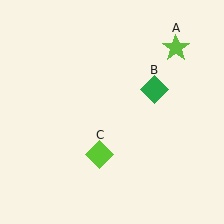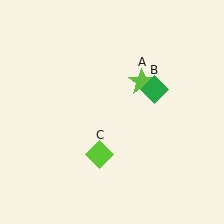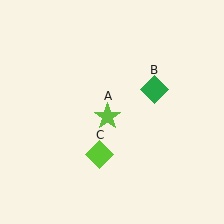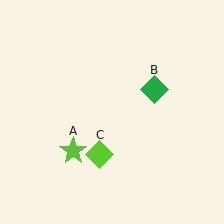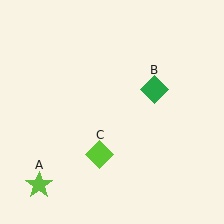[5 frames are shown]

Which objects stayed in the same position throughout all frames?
Green diamond (object B) and lime diamond (object C) remained stationary.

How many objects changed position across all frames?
1 object changed position: lime star (object A).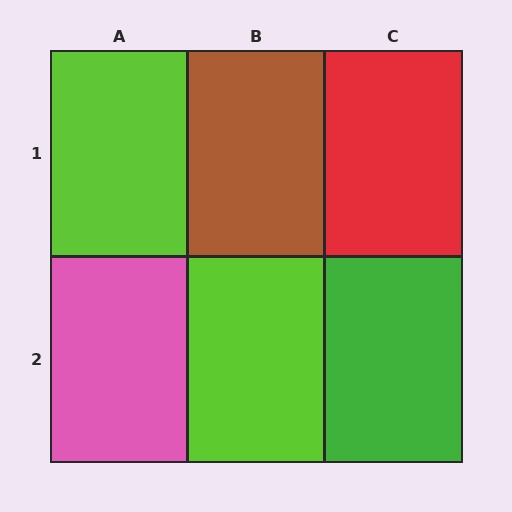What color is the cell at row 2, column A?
Pink.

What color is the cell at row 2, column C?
Green.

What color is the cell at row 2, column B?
Lime.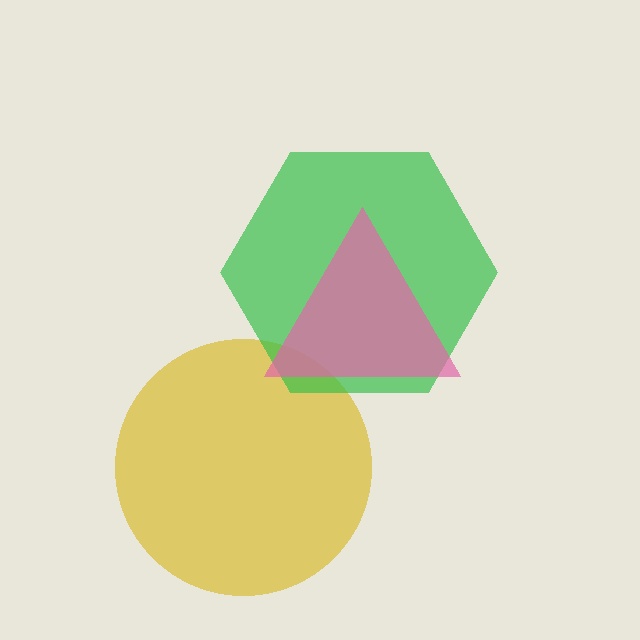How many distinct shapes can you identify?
There are 3 distinct shapes: a yellow circle, a green hexagon, a pink triangle.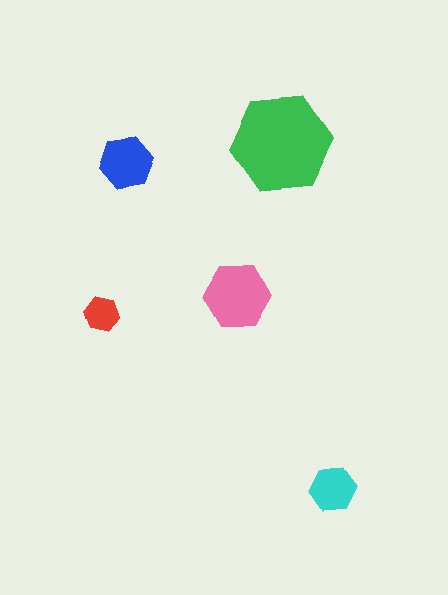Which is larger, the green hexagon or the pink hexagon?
The green one.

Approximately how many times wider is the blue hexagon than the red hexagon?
About 1.5 times wider.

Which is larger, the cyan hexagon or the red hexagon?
The cyan one.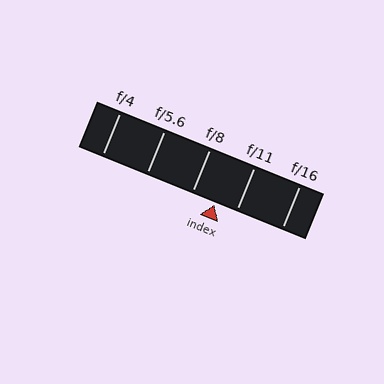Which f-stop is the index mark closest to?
The index mark is closest to f/11.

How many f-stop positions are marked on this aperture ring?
There are 5 f-stop positions marked.